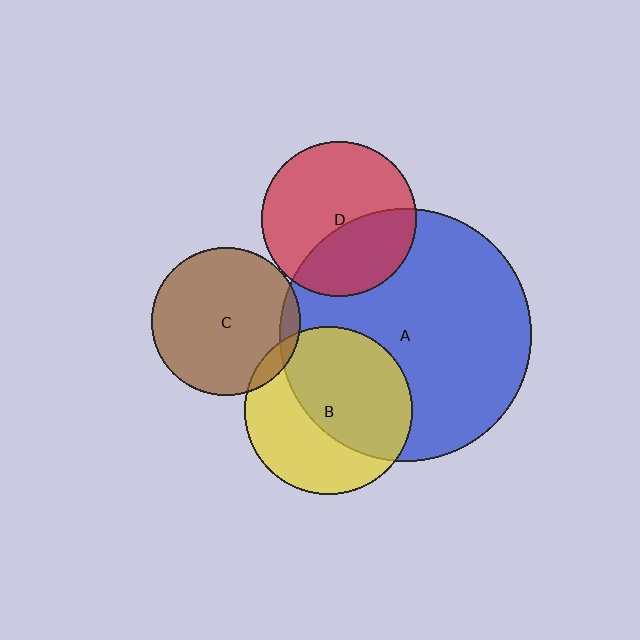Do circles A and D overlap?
Yes.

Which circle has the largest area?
Circle A (blue).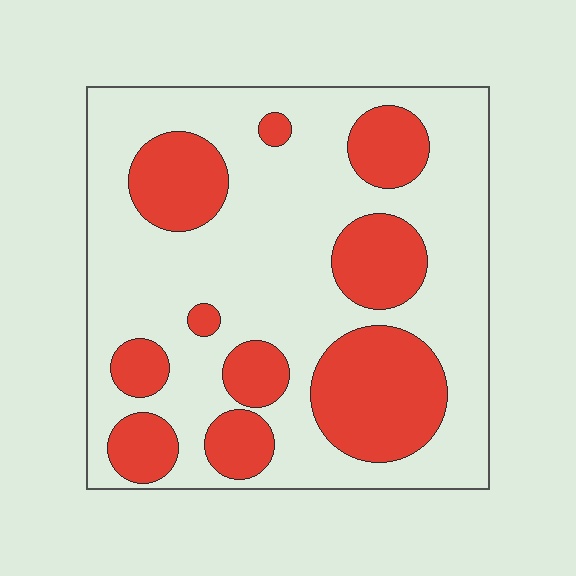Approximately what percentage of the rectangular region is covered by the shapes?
Approximately 30%.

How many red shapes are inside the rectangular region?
10.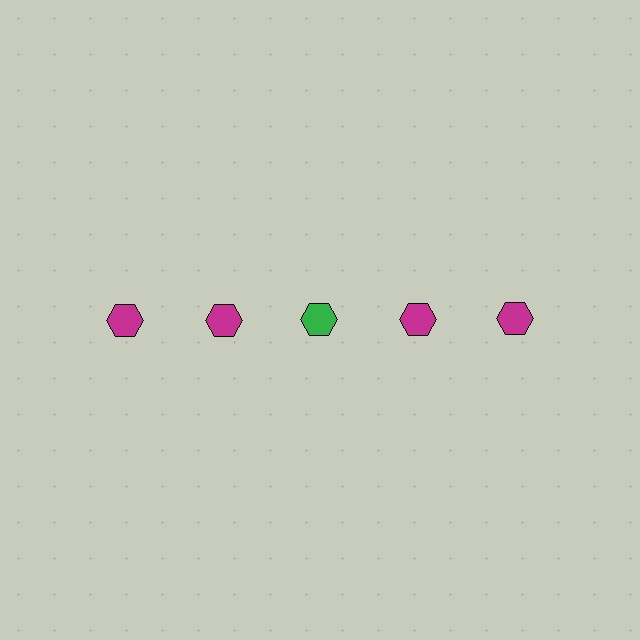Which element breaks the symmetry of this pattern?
The green hexagon in the top row, center column breaks the symmetry. All other shapes are magenta hexagons.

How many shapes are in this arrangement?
There are 5 shapes arranged in a grid pattern.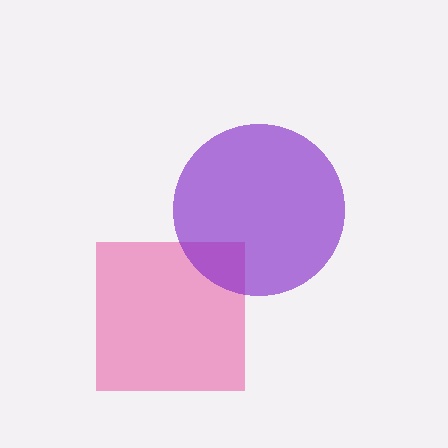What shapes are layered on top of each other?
The layered shapes are: a pink square, a purple circle.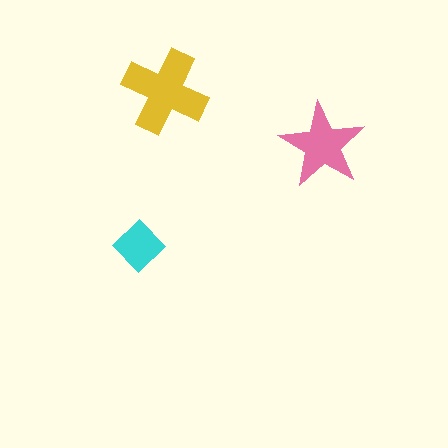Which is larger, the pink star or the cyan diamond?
The pink star.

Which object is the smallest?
The cyan diamond.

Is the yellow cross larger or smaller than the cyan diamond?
Larger.